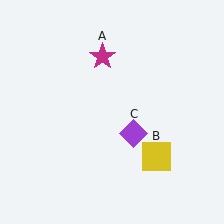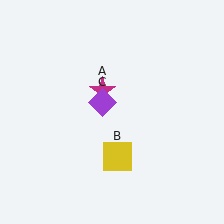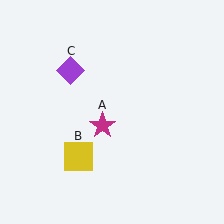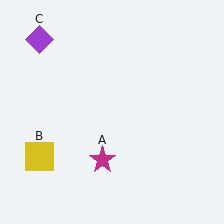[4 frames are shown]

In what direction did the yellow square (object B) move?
The yellow square (object B) moved left.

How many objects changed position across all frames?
3 objects changed position: magenta star (object A), yellow square (object B), purple diamond (object C).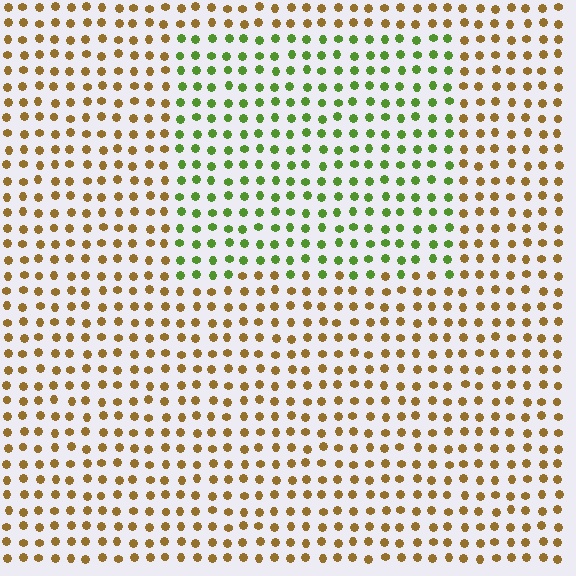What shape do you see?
I see a rectangle.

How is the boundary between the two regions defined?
The boundary is defined purely by a slight shift in hue (about 61 degrees). Spacing, size, and orientation are identical on both sides.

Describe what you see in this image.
The image is filled with small brown elements in a uniform arrangement. A rectangle-shaped region is visible where the elements are tinted to a slightly different hue, forming a subtle color boundary.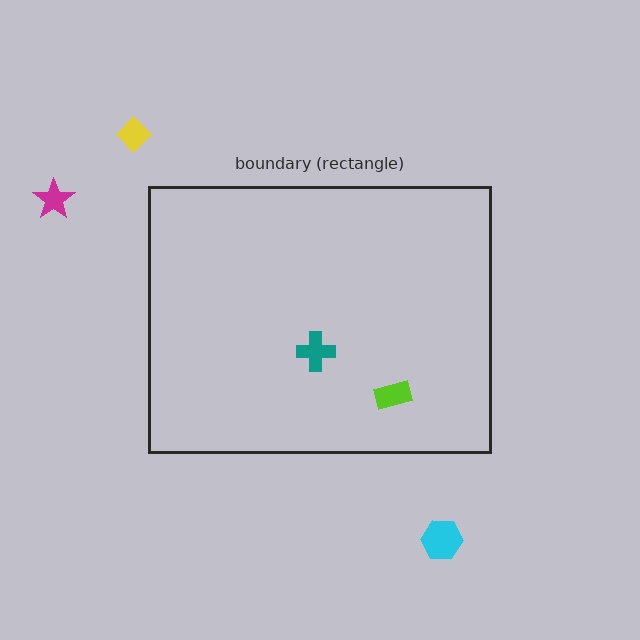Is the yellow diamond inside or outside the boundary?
Outside.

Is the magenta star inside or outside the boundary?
Outside.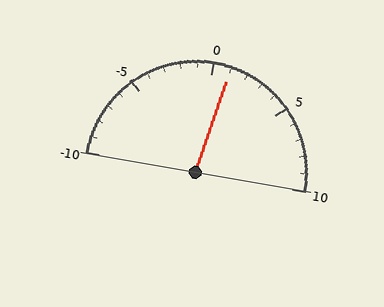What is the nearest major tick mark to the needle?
The nearest major tick mark is 0.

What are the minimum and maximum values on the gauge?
The gauge ranges from -10 to 10.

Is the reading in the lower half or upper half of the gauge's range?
The reading is in the upper half of the range (-10 to 10).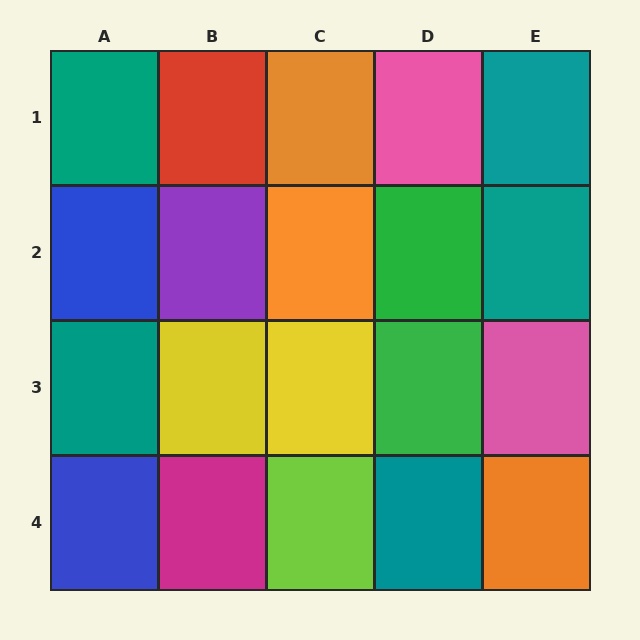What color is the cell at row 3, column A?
Teal.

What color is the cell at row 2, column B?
Purple.